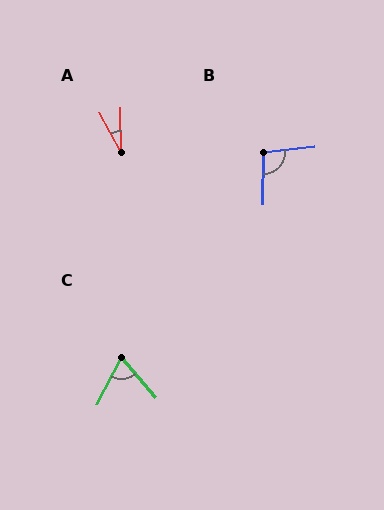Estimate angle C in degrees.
Approximately 68 degrees.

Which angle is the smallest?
A, at approximately 27 degrees.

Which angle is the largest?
B, at approximately 97 degrees.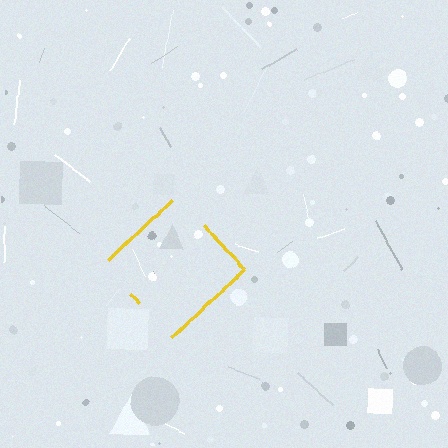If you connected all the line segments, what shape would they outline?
They would outline a diamond.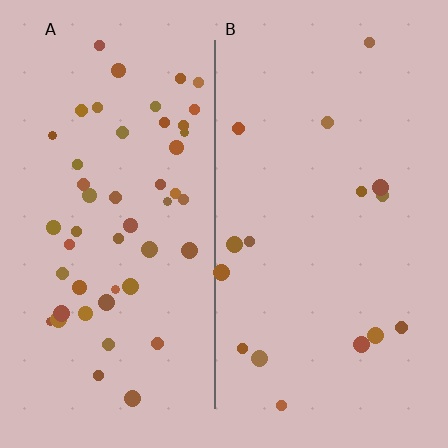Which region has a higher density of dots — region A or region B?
A (the left).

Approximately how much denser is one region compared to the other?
Approximately 3.1× — region A over region B.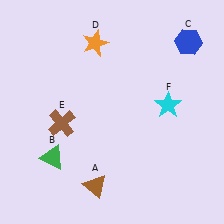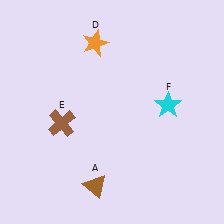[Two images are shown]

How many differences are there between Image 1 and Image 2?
There are 2 differences between the two images.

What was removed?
The green triangle (B), the blue hexagon (C) were removed in Image 2.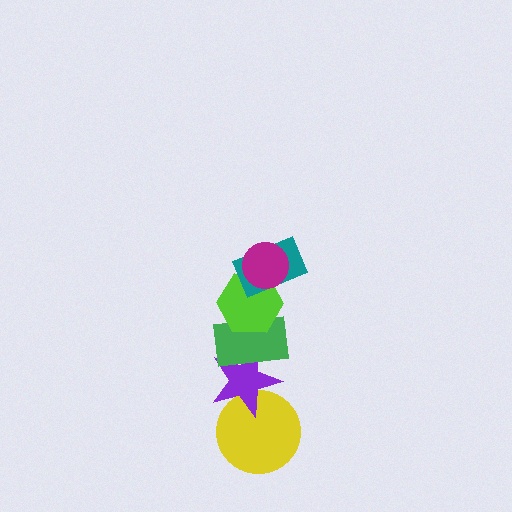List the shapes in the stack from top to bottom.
From top to bottom: the magenta circle, the teal rectangle, the lime hexagon, the green rectangle, the purple star, the yellow circle.